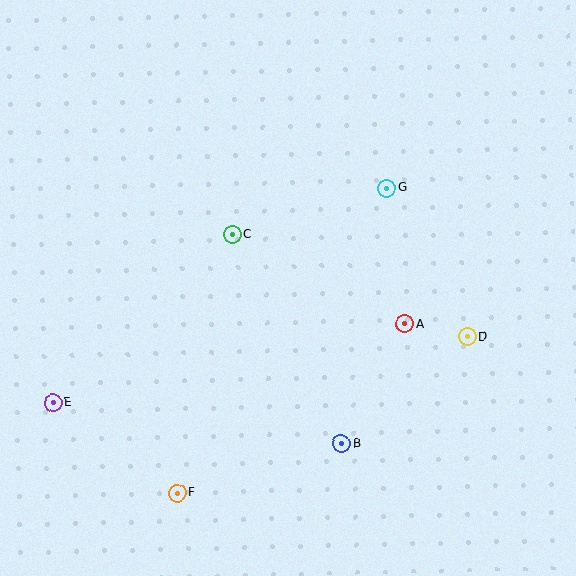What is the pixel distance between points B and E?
The distance between B and E is 291 pixels.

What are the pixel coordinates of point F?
Point F is at (177, 493).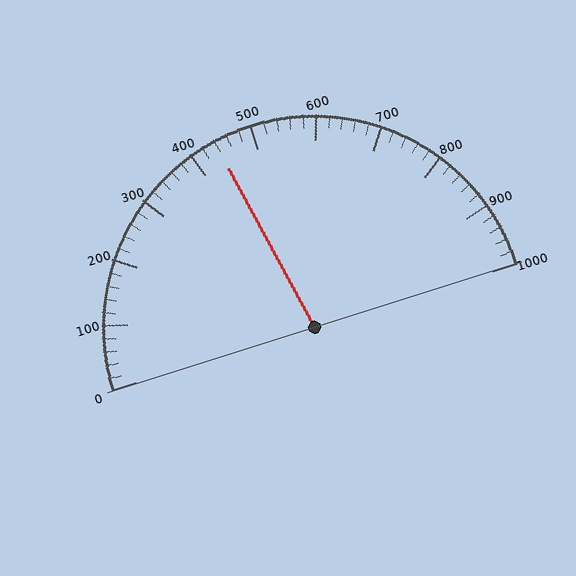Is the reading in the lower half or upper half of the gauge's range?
The reading is in the lower half of the range (0 to 1000).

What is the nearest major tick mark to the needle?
The nearest major tick mark is 400.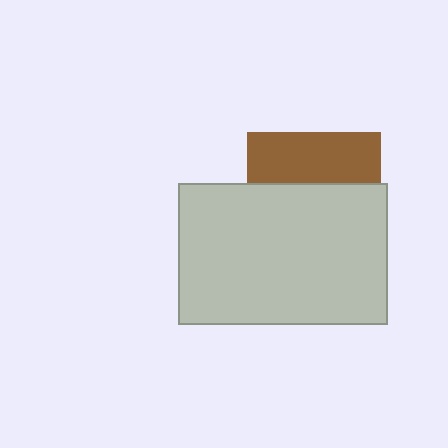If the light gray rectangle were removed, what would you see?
You would see the complete brown square.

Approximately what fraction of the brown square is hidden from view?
Roughly 61% of the brown square is hidden behind the light gray rectangle.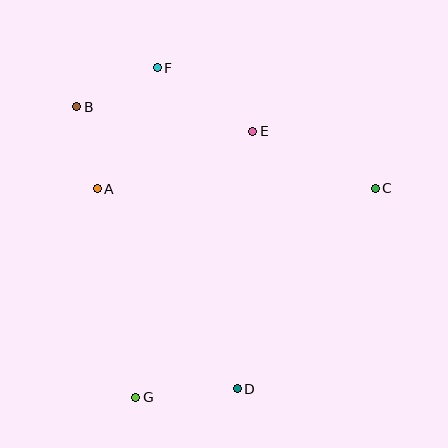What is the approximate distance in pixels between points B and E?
The distance between B and E is approximately 178 pixels.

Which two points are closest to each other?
Points A and B are closest to each other.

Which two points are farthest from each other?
Points D and F are farthest from each other.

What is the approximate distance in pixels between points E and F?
The distance between E and F is approximately 115 pixels.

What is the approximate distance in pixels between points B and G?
The distance between B and G is approximately 296 pixels.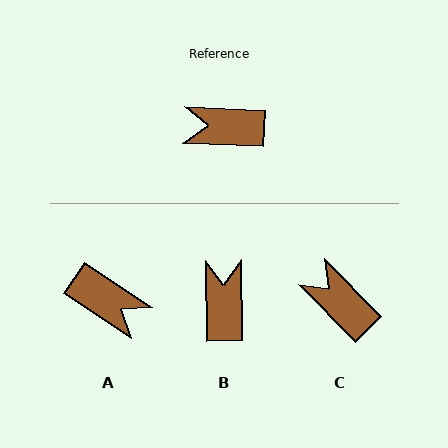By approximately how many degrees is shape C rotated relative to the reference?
Approximately 43 degrees clockwise.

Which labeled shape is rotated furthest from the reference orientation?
A, about 149 degrees away.